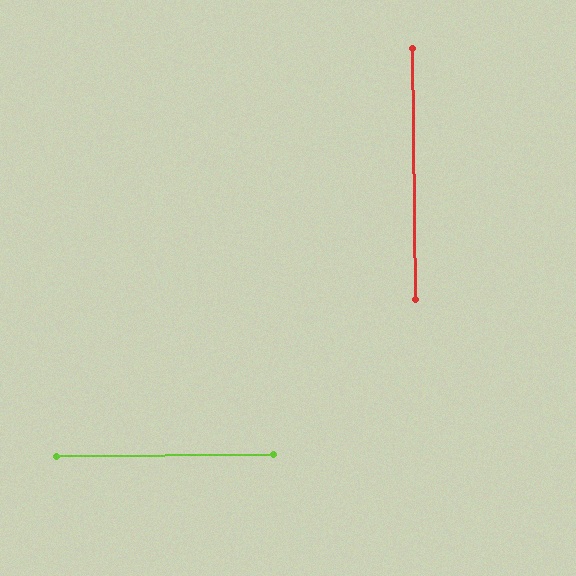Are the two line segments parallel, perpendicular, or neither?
Perpendicular — they meet at approximately 90°.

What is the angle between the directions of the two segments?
Approximately 90 degrees.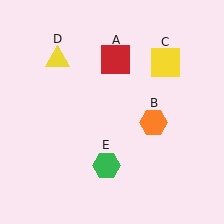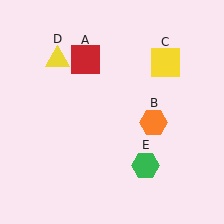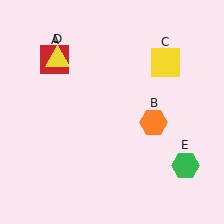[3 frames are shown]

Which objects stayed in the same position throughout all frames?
Orange hexagon (object B) and yellow square (object C) and yellow triangle (object D) remained stationary.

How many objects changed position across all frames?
2 objects changed position: red square (object A), green hexagon (object E).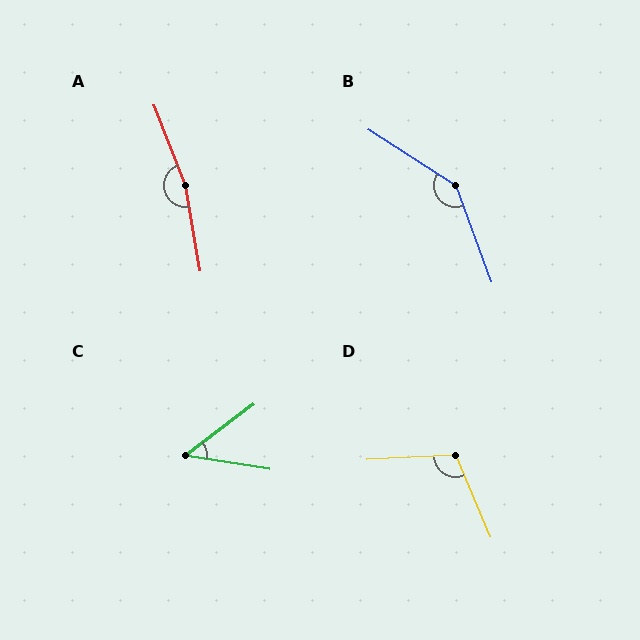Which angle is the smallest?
C, at approximately 46 degrees.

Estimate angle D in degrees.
Approximately 110 degrees.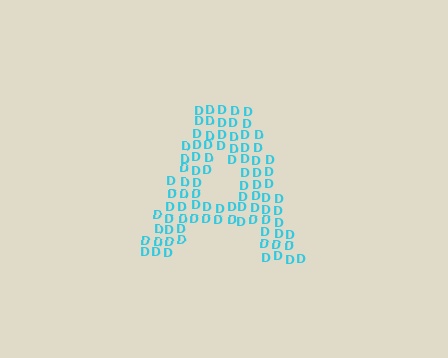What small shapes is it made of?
It is made of small letter D's.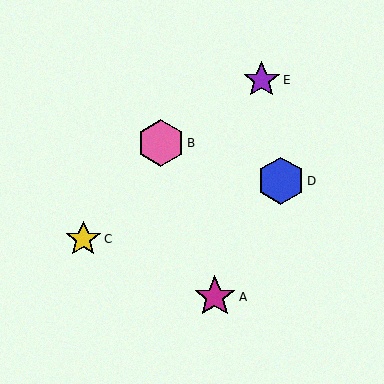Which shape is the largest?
The blue hexagon (labeled D) is the largest.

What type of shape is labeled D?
Shape D is a blue hexagon.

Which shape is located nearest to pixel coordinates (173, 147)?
The pink hexagon (labeled B) at (161, 143) is nearest to that location.